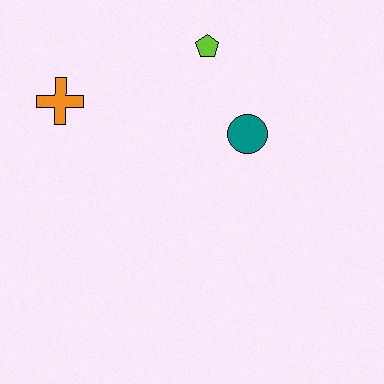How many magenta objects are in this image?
There are no magenta objects.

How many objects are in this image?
There are 3 objects.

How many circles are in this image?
There is 1 circle.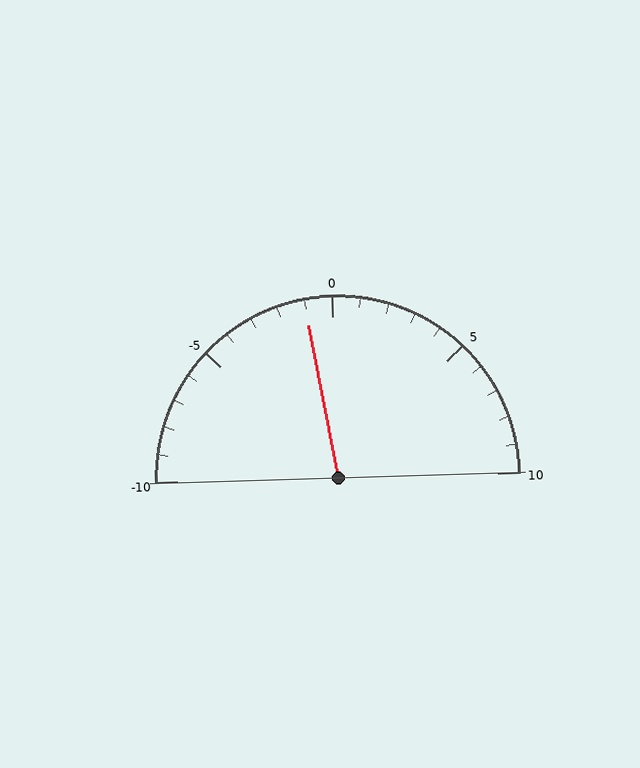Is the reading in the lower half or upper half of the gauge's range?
The reading is in the lower half of the range (-10 to 10).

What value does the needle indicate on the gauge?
The needle indicates approximately -1.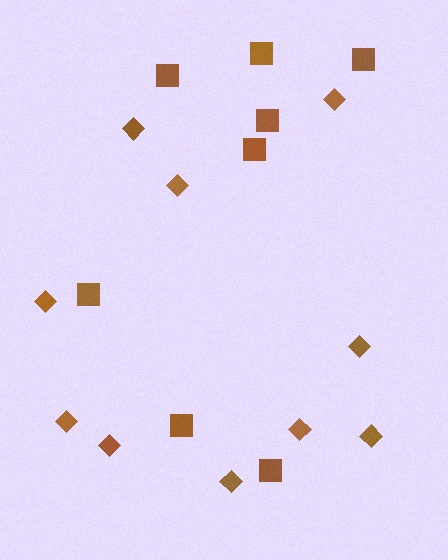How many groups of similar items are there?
There are 2 groups: one group of diamonds (10) and one group of squares (8).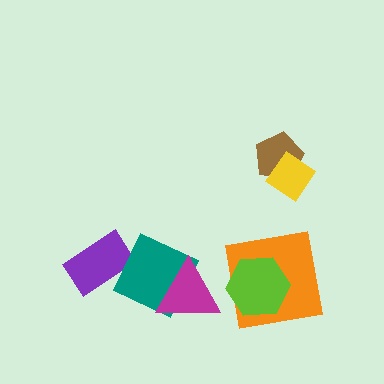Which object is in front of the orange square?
The lime hexagon is in front of the orange square.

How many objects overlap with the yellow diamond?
1 object overlaps with the yellow diamond.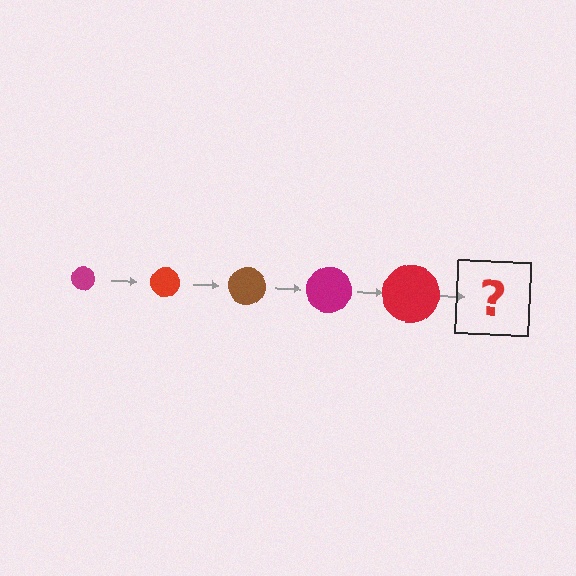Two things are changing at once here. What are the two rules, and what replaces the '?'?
The two rules are that the circle grows larger each step and the color cycles through magenta, red, and brown. The '?' should be a brown circle, larger than the previous one.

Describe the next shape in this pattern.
It should be a brown circle, larger than the previous one.